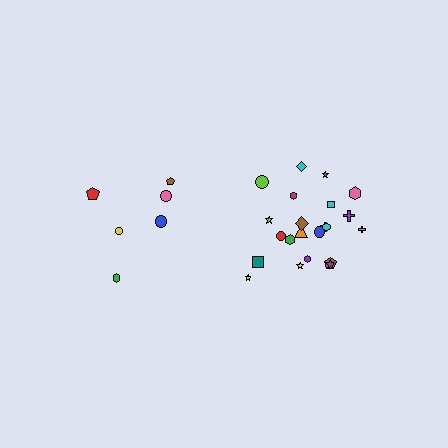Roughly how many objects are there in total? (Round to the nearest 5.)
Roughly 30 objects in total.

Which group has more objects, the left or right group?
The right group.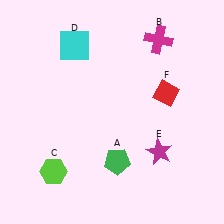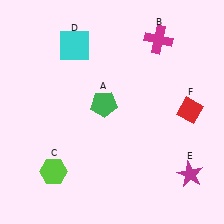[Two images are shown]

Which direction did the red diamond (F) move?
The red diamond (F) moved right.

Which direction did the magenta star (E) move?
The magenta star (E) moved right.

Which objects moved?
The objects that moved are: the green pentagon (A), the magenta star (E), the red diamond (F).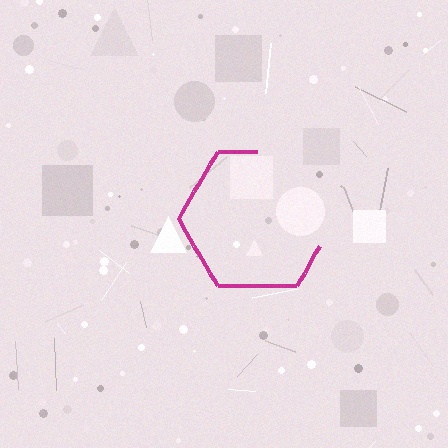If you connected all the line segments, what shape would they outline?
They would outline a hexagon.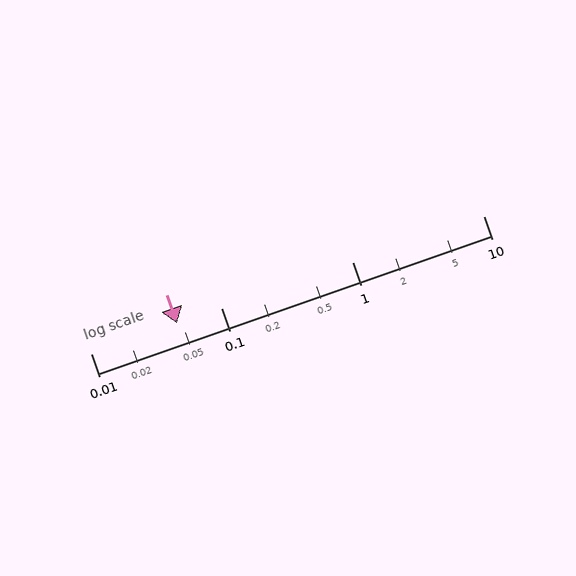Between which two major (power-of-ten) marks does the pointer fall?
The pointer is between 0.01 and 0.1.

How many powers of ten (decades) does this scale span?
The scale spans 3 decades, from 0.01 to 10.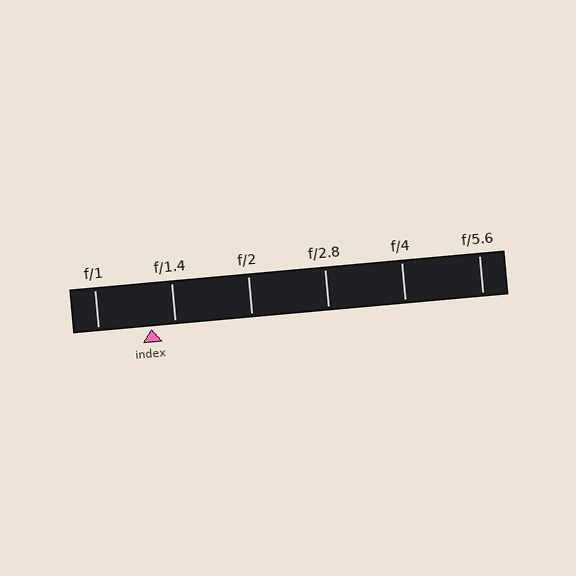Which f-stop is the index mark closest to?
The index mark is closest to f/1.4.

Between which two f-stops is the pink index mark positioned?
The index mark is between f/1 and f/1.4.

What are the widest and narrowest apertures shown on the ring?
The widest aperture shown is f/1 and the narrowest is f/5.6.